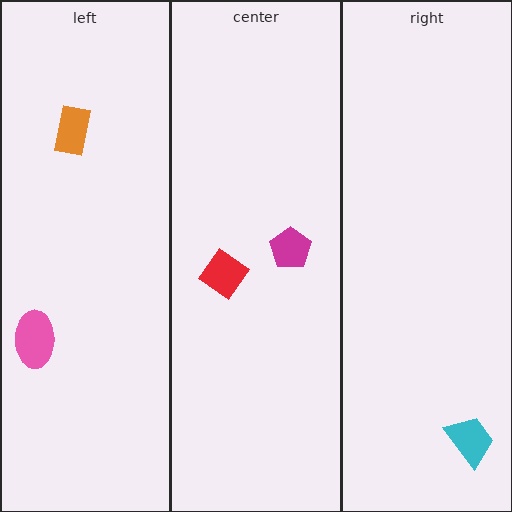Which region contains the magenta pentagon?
The center region.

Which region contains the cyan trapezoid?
The right region.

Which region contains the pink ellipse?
The left region.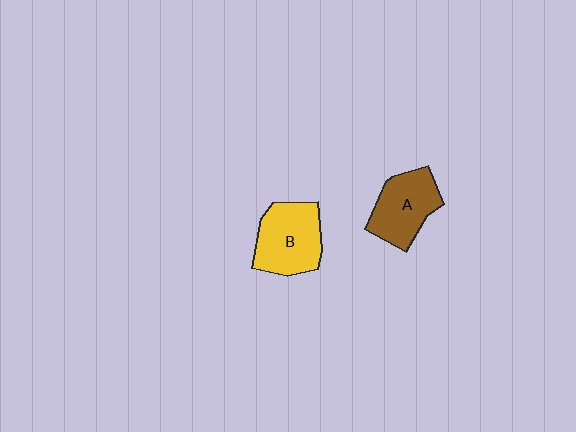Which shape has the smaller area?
Shape A (brown).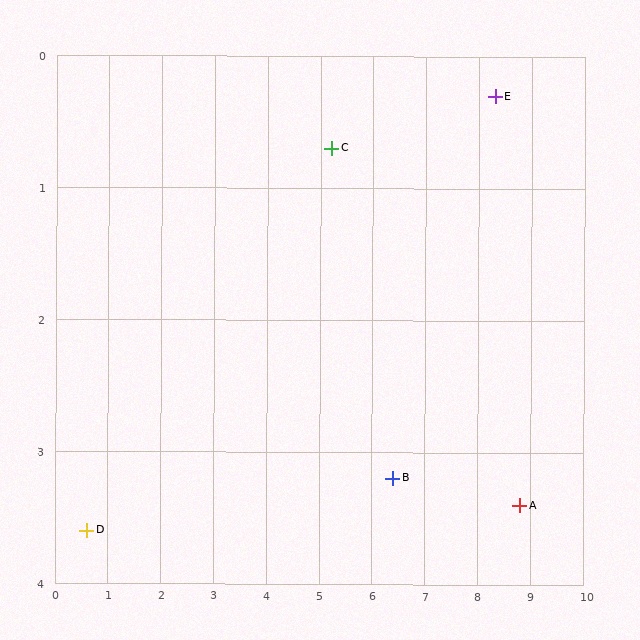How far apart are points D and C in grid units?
Points D and C are about 5.4 grid units apart.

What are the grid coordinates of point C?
Point C is at approximately (5.2, 0.7).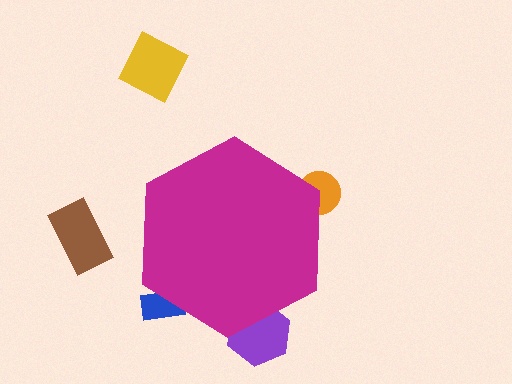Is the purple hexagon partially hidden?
Yes, the purple hexagon is partially hidden behind the magenta hexagon.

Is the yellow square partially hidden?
No, the yellow square is fully visible.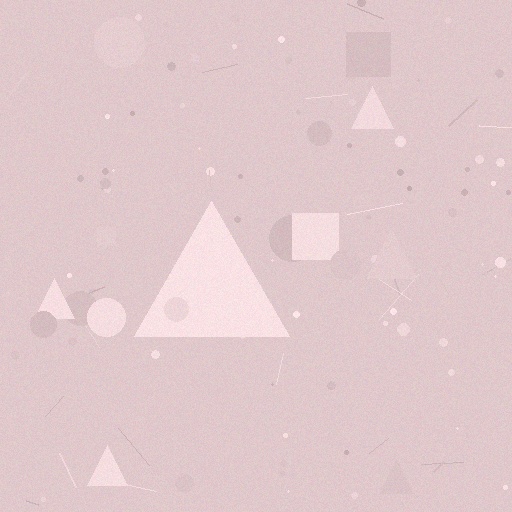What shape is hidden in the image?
A triangle is hidden in the image.